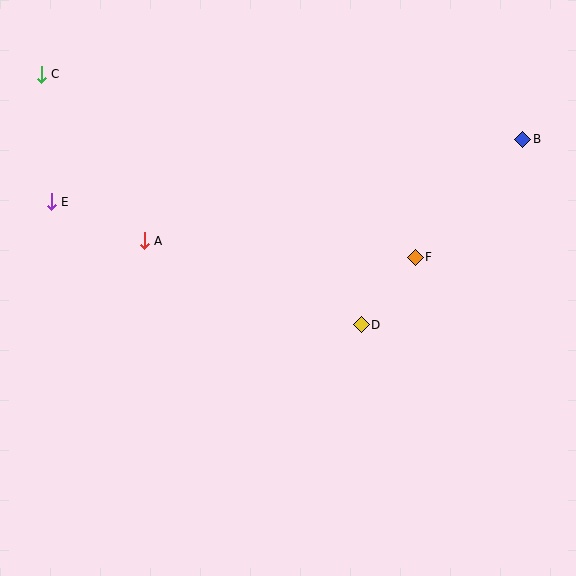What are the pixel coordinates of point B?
Point B is at (523, 139).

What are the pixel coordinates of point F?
Point F is at (415, 257).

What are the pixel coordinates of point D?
Point D is at (361, 325).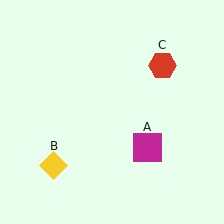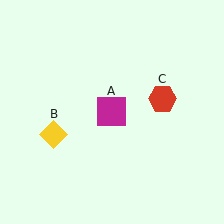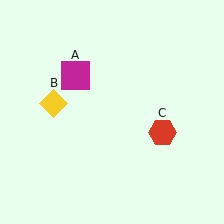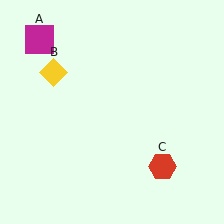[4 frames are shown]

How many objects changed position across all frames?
3 objects changed position: magenta square (object A), yellow diamond (object B), red hexagon (object C).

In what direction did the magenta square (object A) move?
The magenta square (object A) moved up and to the left.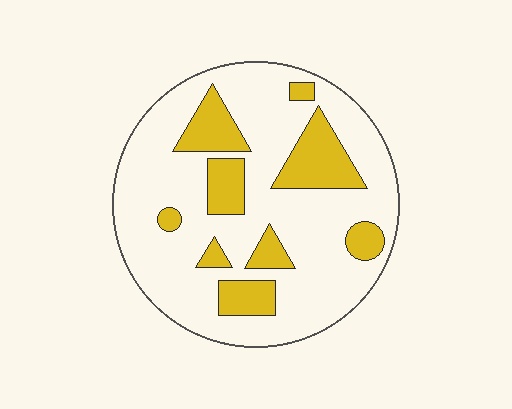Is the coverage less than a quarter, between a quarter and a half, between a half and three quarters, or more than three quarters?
Less than a quarter.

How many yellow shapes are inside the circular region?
9.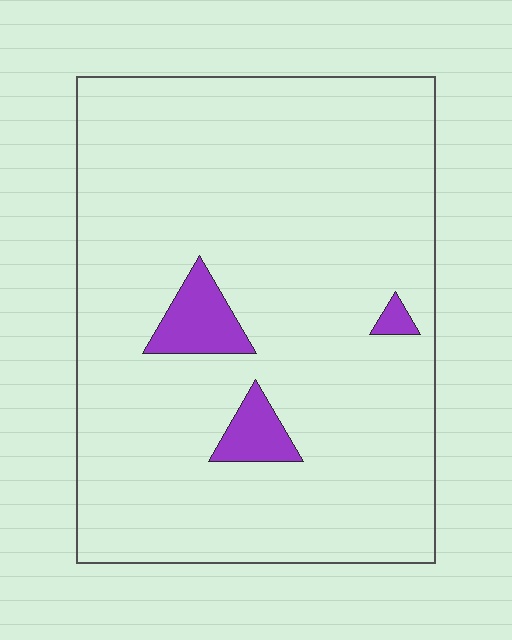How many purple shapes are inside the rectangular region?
3.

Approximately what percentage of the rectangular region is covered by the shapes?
Approximately 5%.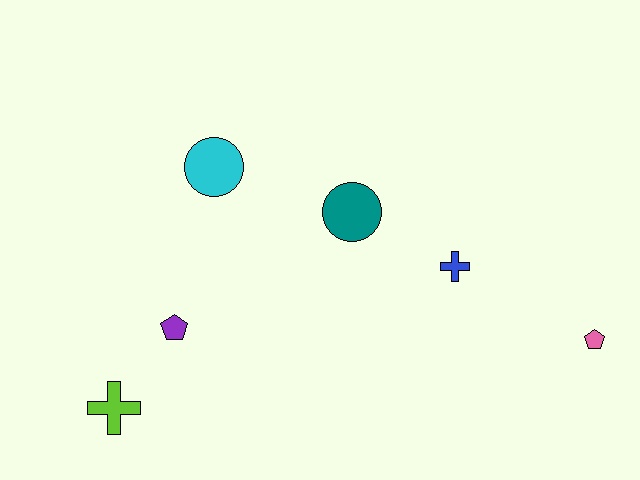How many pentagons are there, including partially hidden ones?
There are 2 pentagons.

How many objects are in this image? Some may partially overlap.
There are 6 objects.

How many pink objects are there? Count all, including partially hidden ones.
There is 1 pink object.